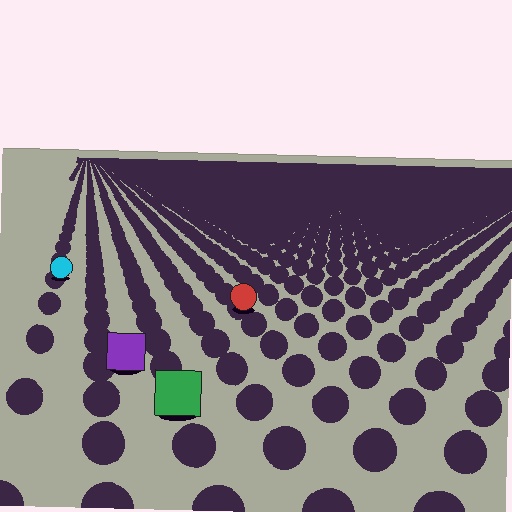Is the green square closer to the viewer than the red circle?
Yes. The green square is closer — you can tell from the texture gradient: the ground texture is coarser near it.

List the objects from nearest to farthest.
From nearest to farthest: the green square, the purple square, the red circle, the cyan circle.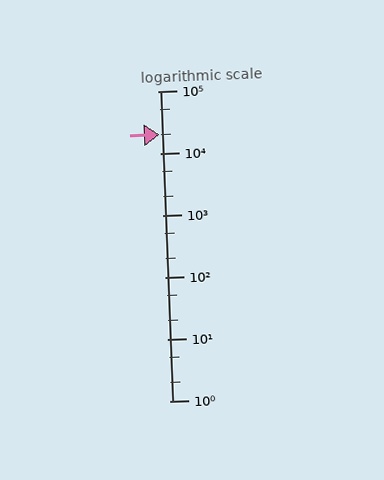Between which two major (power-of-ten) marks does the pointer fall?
The pointer is between 10000 and 100000.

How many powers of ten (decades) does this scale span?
The scale spans 5 decades, from 1 to 100000.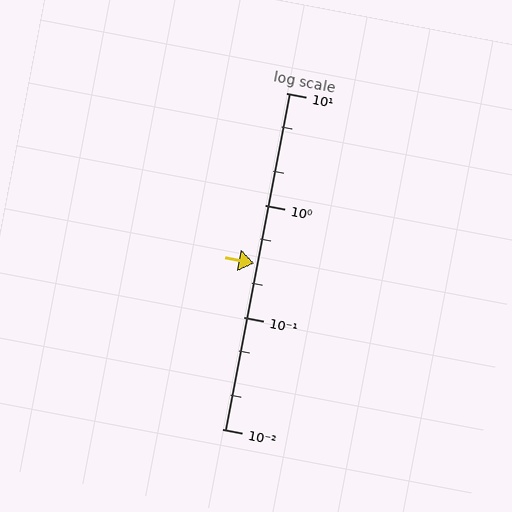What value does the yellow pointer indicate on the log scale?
The pointer indicates approximately 0.3.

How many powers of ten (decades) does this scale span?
The scale spans 3 decades, from 0.01 to 10.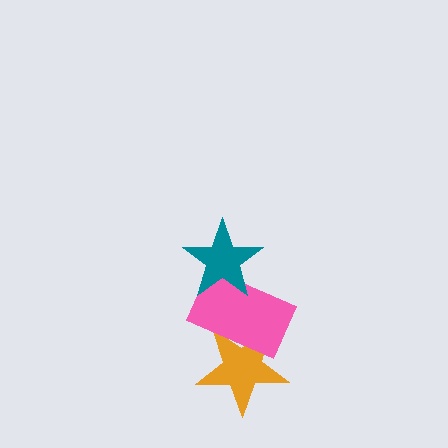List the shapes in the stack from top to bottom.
From top to bottom: the teal star, the pink rectangle, the orange star.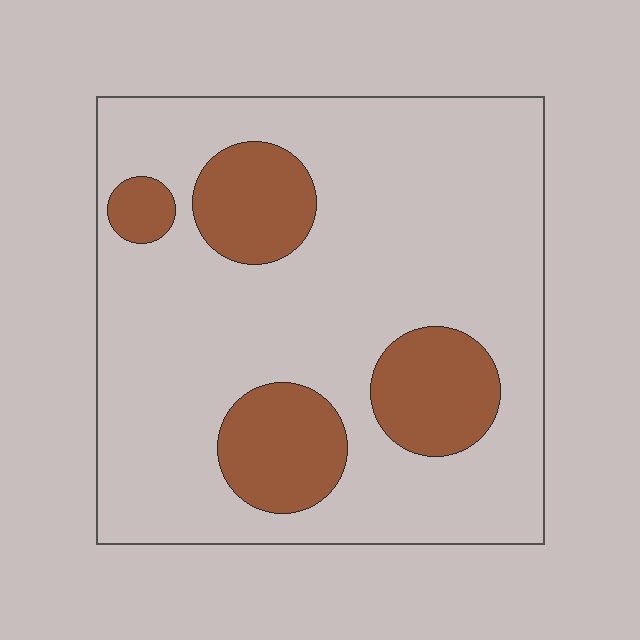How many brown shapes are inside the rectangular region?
4.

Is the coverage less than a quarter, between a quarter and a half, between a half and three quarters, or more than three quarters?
Less than a quarter.